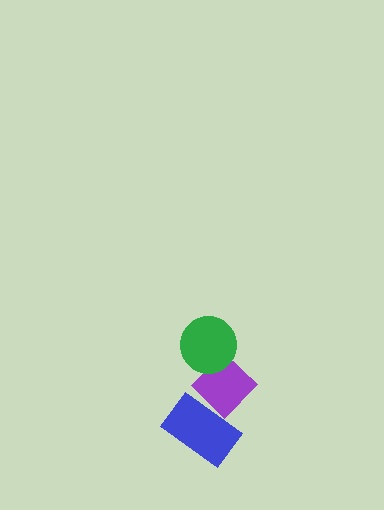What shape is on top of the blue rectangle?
The purple diamond is on top of the blue rectangle.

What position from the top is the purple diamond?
The purple diamond is 2nd from the top.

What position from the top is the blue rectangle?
The blue rectangle is 3rd from the top.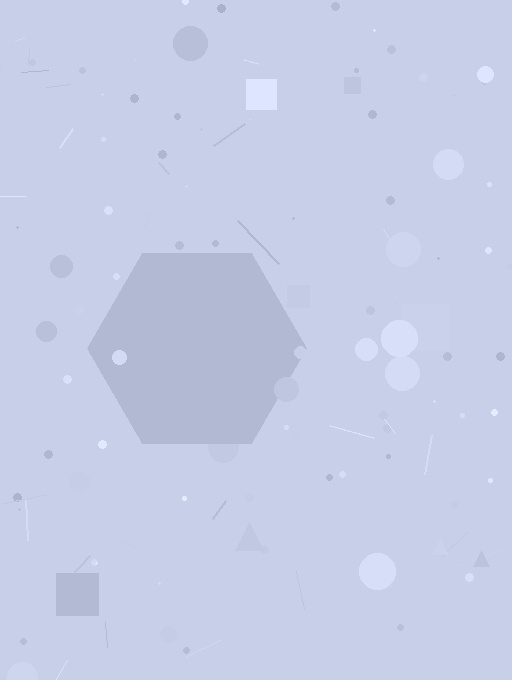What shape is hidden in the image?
A hexagon is hidden in the image.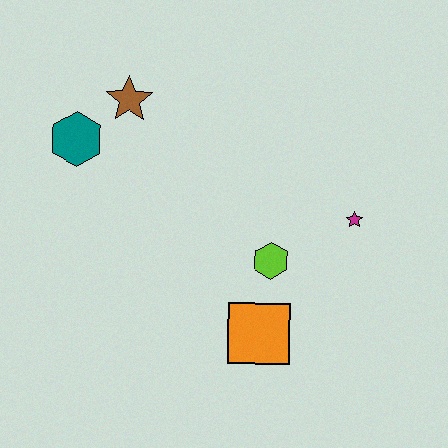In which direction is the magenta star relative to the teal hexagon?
The magenta star is to the right of the teal hexagon.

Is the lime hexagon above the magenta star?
No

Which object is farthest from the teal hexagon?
The magenta star is farthest from the teal hexagon.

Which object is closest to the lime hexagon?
The orange square is closest to the lime hexagon.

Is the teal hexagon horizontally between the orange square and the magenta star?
No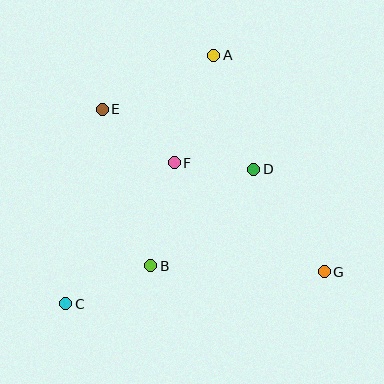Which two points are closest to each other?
Points D and F are closest to each other.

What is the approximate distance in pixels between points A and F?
The distance between A and F is approximately 115 pixels.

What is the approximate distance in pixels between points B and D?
The distance between B and D is approximately 141 pixels.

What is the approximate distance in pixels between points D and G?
The distance between D and G is approximately 124 pixels.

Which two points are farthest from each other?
Points A and C are farthest from each other.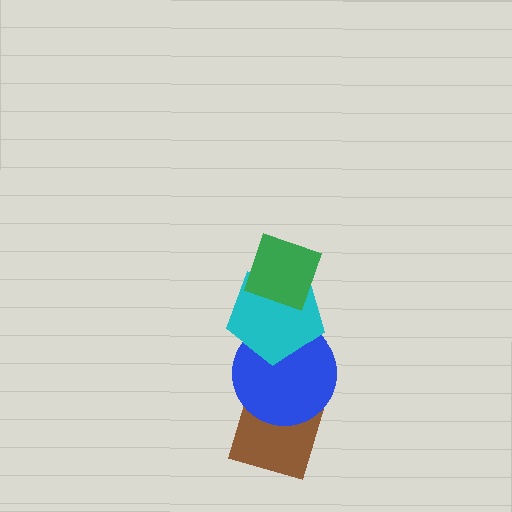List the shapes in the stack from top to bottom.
From top to bottom: the green diamond, the cyan pentagon, the blue circle, the brown diamond.